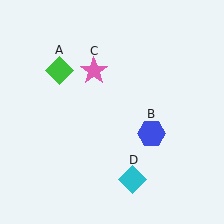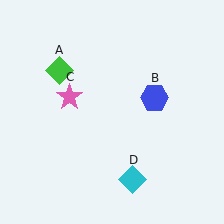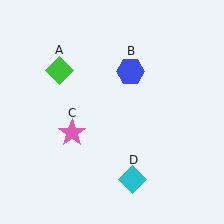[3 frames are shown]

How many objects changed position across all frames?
2 objects changed position: blue hexagon (object B), pink star (object C).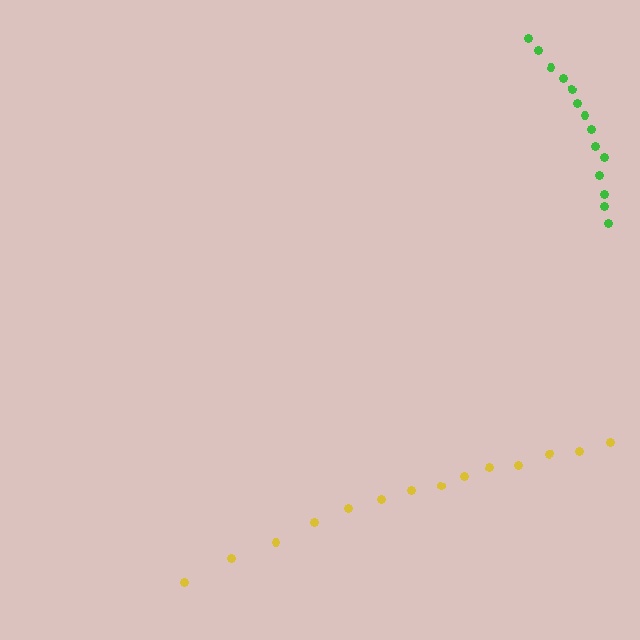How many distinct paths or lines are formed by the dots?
There are 2 distinct paths.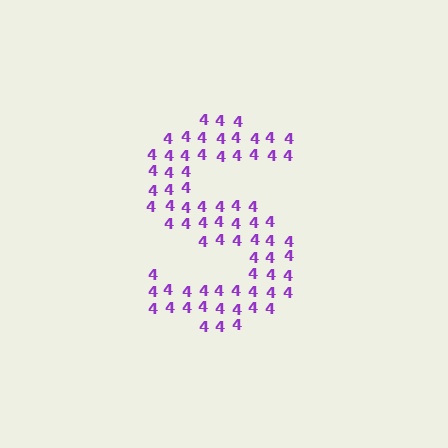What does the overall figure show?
The overall figure shows the letter S.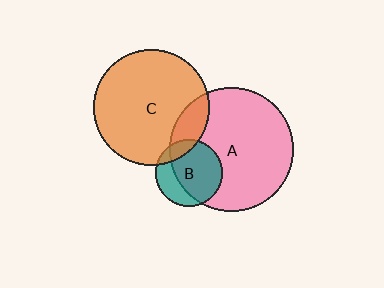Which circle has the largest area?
Circle A (pink).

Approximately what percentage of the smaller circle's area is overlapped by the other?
Approximately 15%.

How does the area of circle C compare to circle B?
Approximately 2.9 times.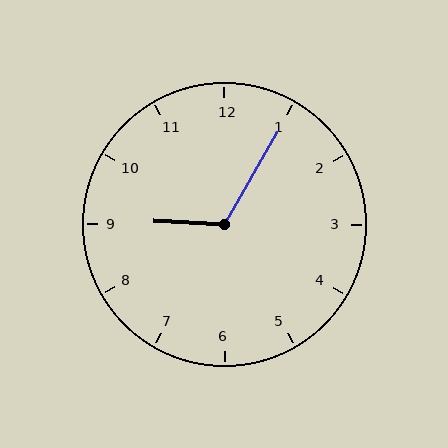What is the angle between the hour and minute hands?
Approximately 118 degrees.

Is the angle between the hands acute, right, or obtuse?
It is obtuse.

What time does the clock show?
9:05.